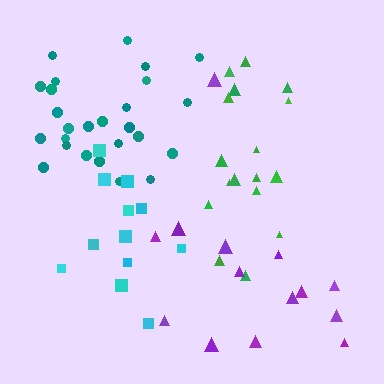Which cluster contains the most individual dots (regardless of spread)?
Teal (26).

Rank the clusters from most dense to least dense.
teal, green, cyan, purple.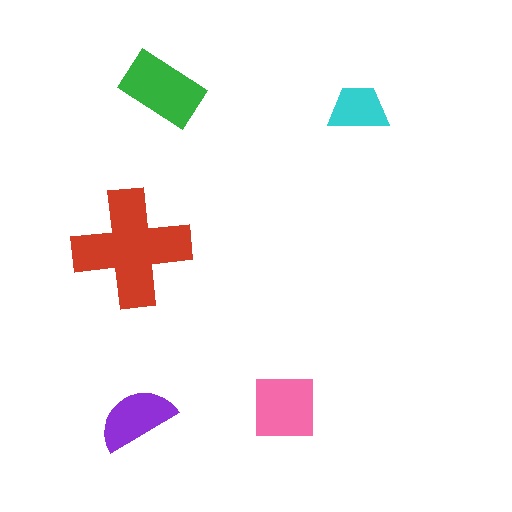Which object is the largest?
The red cross.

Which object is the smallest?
The cyan trapezoid.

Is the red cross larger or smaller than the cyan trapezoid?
Larger.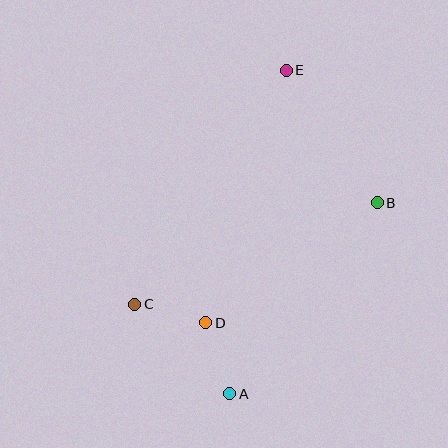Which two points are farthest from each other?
Points A and E are farthest from each other.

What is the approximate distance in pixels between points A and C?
The distance between A and C is approximately 131 pixels.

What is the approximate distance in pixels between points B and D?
The distance between B and D is approximately 210 pixels.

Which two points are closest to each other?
Points C and D are closest to each other.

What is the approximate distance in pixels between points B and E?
The distance between B and E is approximately 160 pixels.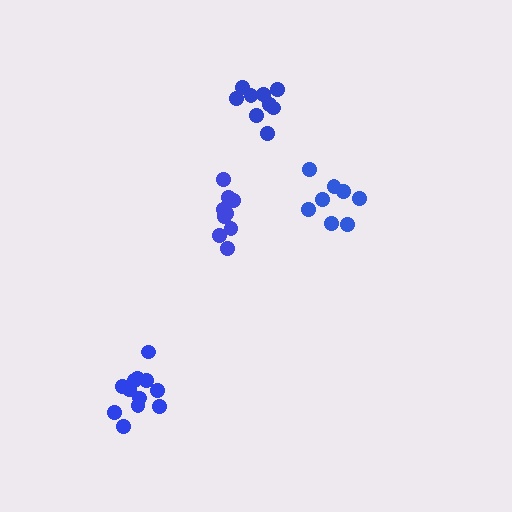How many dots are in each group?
Group 1: 9 dots, Group 2: 12 dots, Group 3: 9 dots, Group 4: 8 dots (38 total).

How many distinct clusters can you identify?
There are 4 distinct clusters.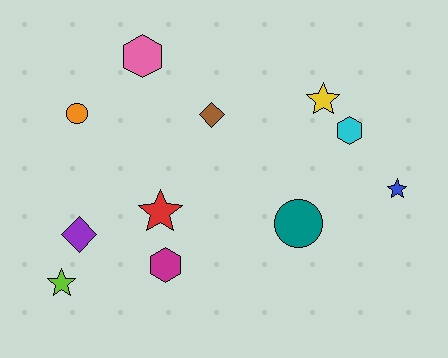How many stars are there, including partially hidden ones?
There are 4 stars.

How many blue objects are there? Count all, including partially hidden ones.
There is 1 blue object.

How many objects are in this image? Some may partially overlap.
There are 11 objects.